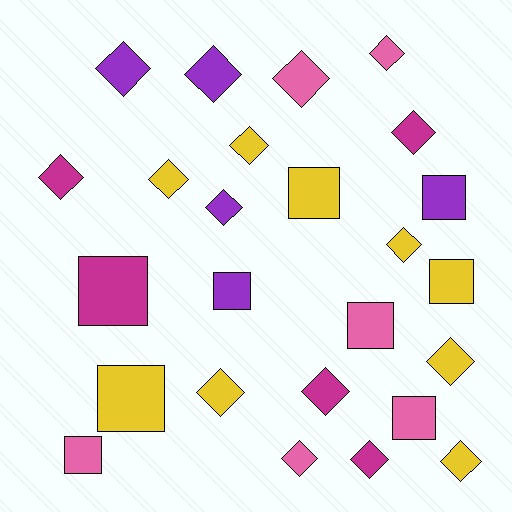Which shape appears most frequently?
Diamond, with 16 objects.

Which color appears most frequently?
Yellow, with 9 objects.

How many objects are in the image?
There are 25 objects.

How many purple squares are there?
There are 2 purple squares.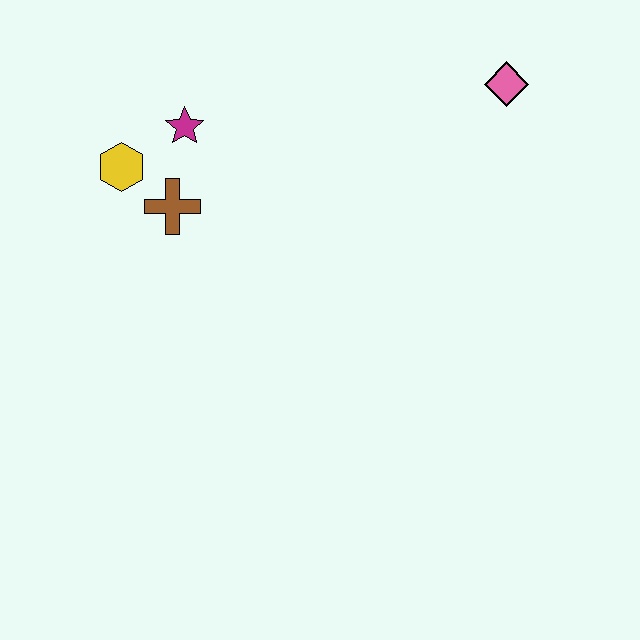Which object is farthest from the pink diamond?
The yellow hexagon is farthest from the pink diamond.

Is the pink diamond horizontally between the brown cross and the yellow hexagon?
No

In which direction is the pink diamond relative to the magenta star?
The pink diamond is to the right of the magenta star.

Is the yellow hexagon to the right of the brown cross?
No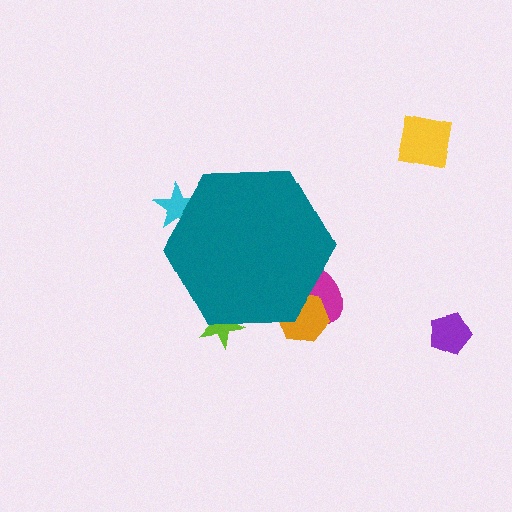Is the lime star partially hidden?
Yes, the lime star is partially hidden behind the teal hexagon.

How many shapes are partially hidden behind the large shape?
4 shapes are partially hidden.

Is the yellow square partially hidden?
No, the yellow square is fully visible.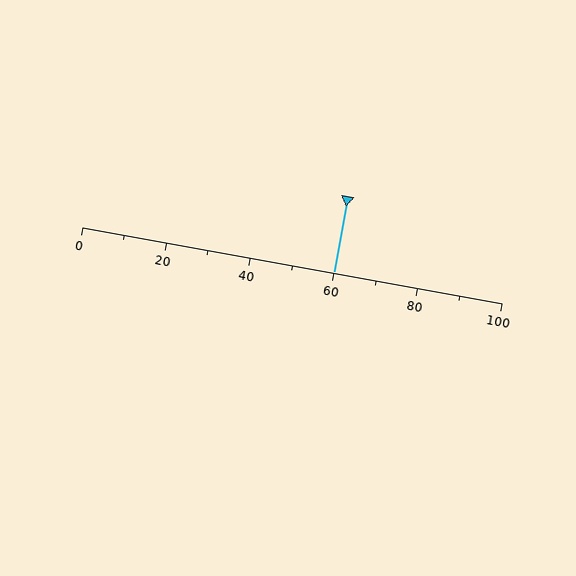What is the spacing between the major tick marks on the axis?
The major ticks are spaced 20 apart.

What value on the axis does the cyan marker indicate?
The marker indicates approximately 60.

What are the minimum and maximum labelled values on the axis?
The axis runs from 0 to 100.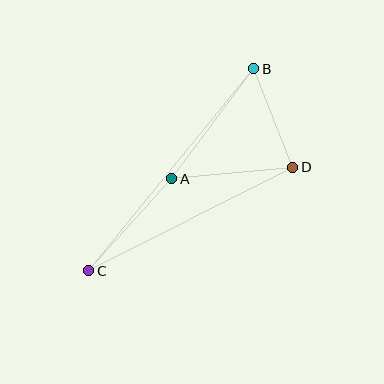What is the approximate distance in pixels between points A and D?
The distance between A and D is approximately 122 pixels.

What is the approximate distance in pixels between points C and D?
The distance between C and D is approximately 228 pixels.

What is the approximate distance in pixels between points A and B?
The distance between A and B is approximately 137 pixels.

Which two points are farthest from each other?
Points B and C are farthest from each other.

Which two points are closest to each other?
Points B and D are closest to each other.